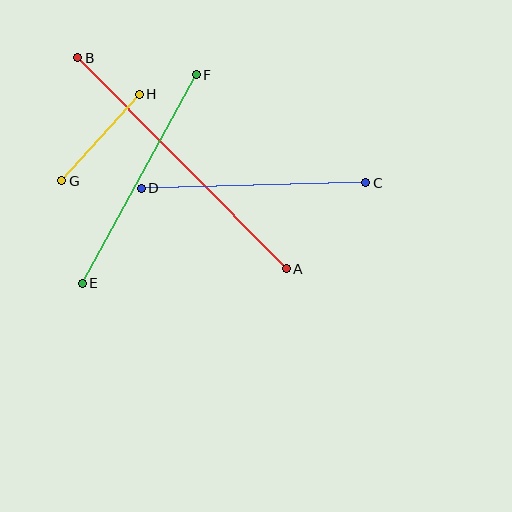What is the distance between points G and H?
The distance is approximately 116 pixels.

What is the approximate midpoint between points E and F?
The midpoint is at approximately (139, 179) pixels.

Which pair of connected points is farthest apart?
Points A and B are farthest apart.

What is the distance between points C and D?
The distance is approximately 224 pixels.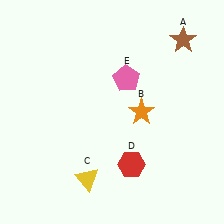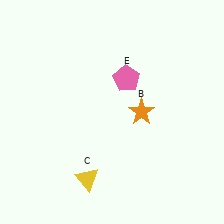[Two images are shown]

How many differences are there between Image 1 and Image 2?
There are 2 differences between the two images.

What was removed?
The brown star (A), the red hexagon (D) were removed in Image 2.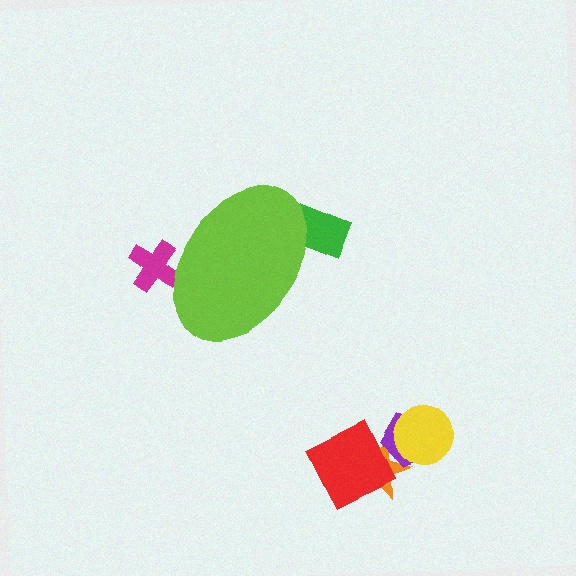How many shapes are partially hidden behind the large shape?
2 shapes are partially hidden.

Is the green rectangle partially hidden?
Yes, the green rectangle is partially hidden behind the lime ellipse.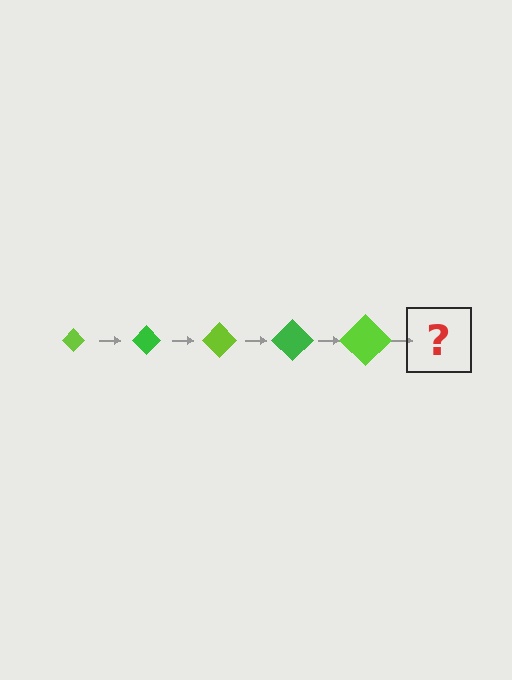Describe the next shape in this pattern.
It should be a green diamond, larger than the previous one.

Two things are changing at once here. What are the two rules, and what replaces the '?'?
The two rules are that the diamond grows larger each step and the color cycles through lime and green. The '?' should be a green diamond, larger than the previous one.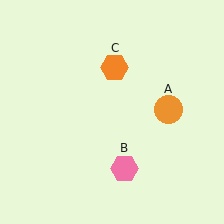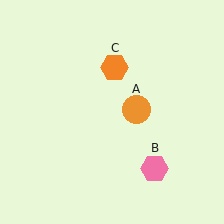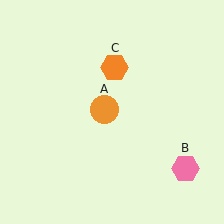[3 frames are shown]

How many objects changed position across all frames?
2 objects changed position: orange circle (object A), pink hexagon (object B).